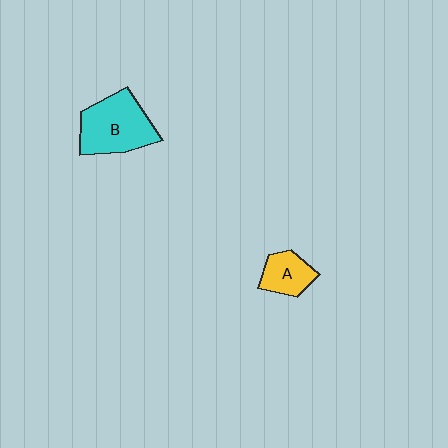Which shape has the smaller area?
Shape A (yellow).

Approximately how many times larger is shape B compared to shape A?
Approximately 2.0 times.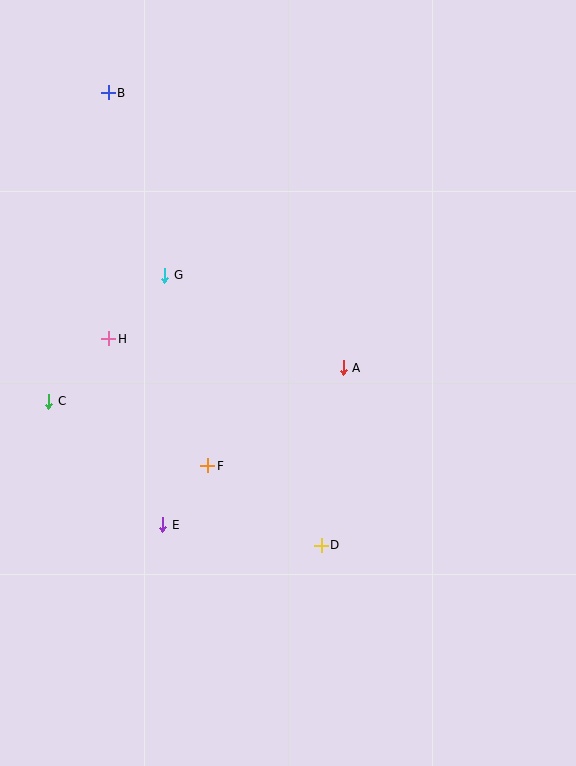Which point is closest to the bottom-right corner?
Point D is closest to the bottom-right corner.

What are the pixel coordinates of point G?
Point G is at (165, 275).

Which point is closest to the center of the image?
Point A at (343, 368) is closest to the center.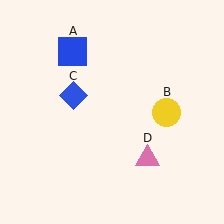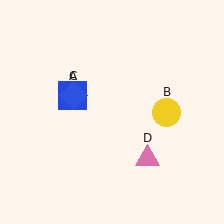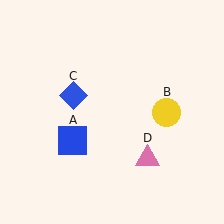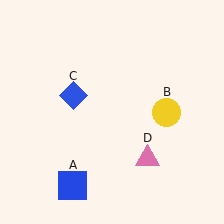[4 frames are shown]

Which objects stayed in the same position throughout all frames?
Yellow circle (object B) and blue diamond (object C) and pink triangle (object D) remained stationary.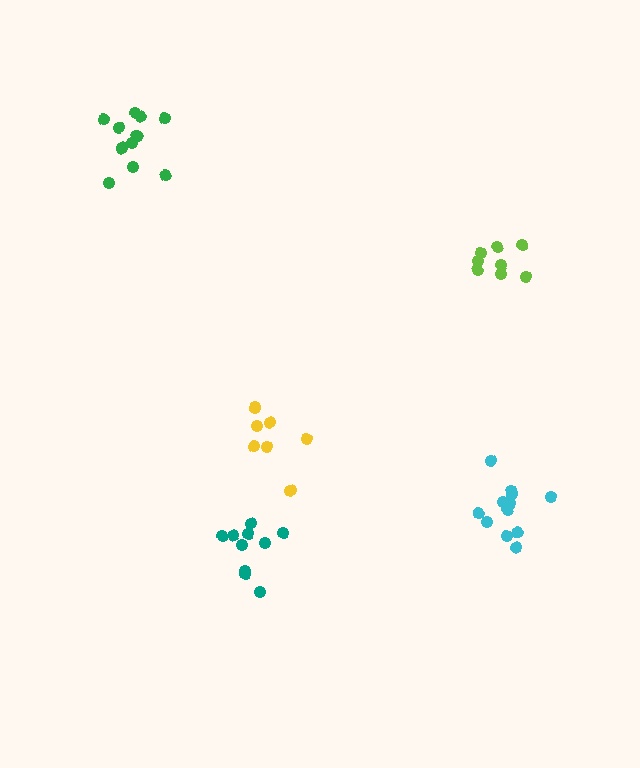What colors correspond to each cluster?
The clusters are colored: teal, cyan, green, lime, yellow.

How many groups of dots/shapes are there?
There are 5 groups.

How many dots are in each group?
Group 1: 10 dots, Group 2: 12 dots, Group 3: 11 dots, Group 4: 8 dots, Group 5: 7 dots (48 total).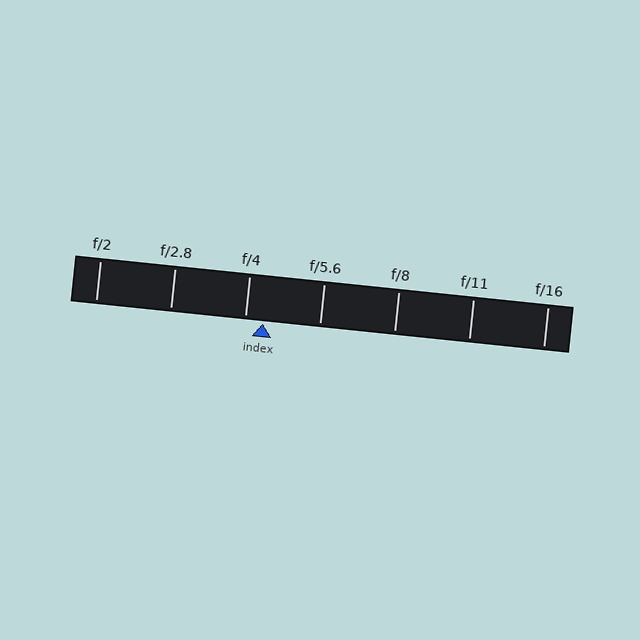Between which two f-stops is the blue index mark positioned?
The index mark is between f/4 and f/5.6.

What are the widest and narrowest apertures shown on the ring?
The widest aperture shown is f/2 and the narrowest is f/16.